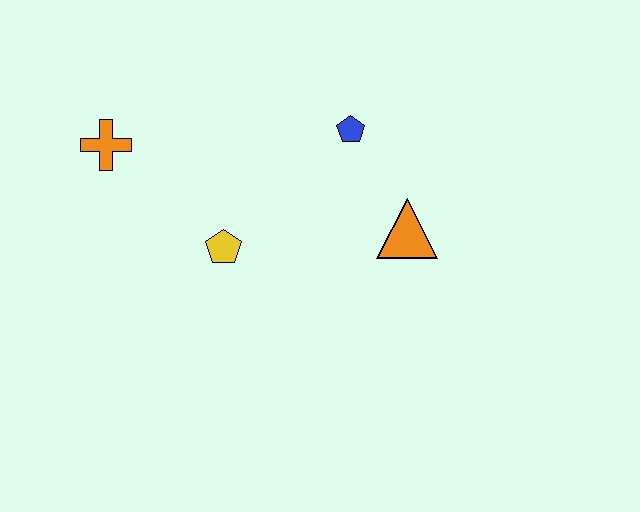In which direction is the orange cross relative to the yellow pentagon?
The orange cross is to the left of the yellow pentagon.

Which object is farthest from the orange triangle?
The orange cross is farthest from the orange triangle.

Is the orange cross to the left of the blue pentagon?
Yes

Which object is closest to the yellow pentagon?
The orange cross is closest to the yellow pentagon.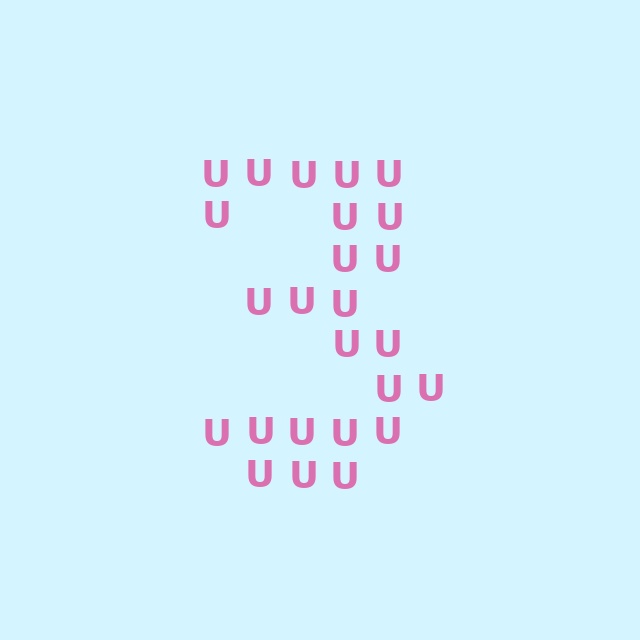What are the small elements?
The small elements are letter U's.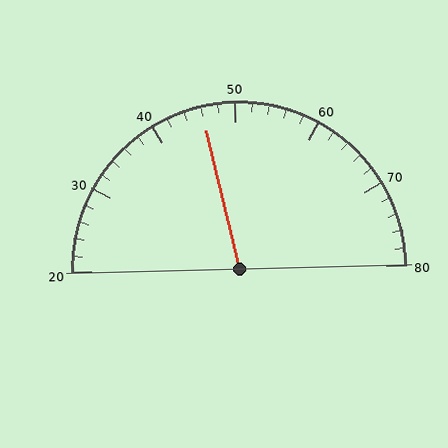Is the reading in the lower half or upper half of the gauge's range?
The reading is in the lower half of the range (20 to 80).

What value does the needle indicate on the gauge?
The needle indicates approximately 46.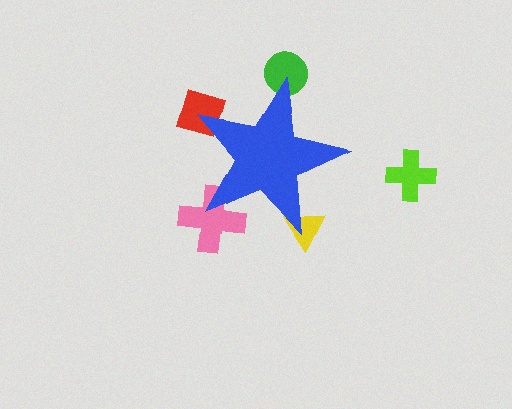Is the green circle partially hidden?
Yes, the green circle is partially hidden behind the blue star.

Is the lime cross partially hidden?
No, the lime cross is fully visible.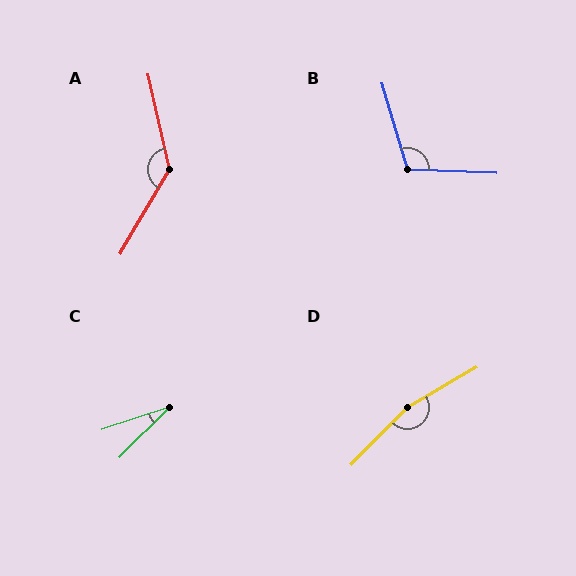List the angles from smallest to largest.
C (26°), B (109°), A (137°), D (165°).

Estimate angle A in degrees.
Approximately 137 degrees.